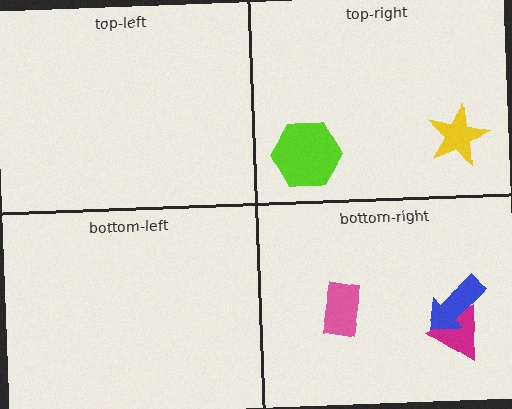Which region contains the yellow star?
The top-right region.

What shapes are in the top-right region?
The yellow star, the lime hexagon.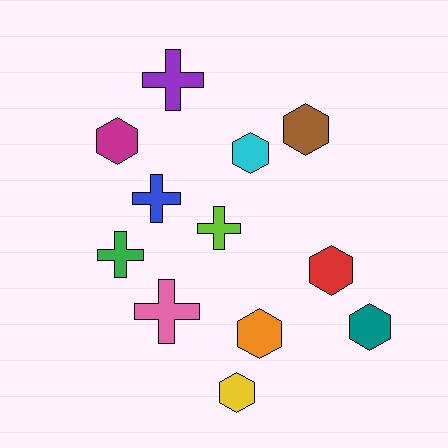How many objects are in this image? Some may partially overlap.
There are 12 objects.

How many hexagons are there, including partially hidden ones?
There are 7 hexagons.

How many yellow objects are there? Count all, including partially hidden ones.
There is 1 yellow object.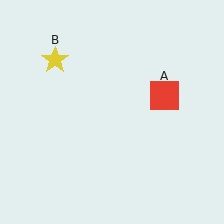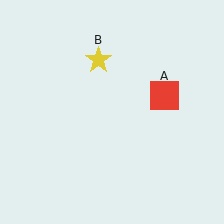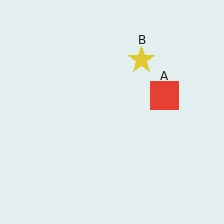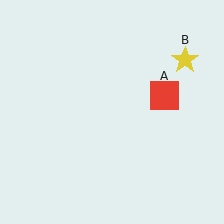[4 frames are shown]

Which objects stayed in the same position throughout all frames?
Red square (object A) remained stationary.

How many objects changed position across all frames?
1 object changed position: yellow star (object B).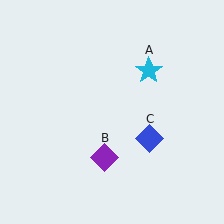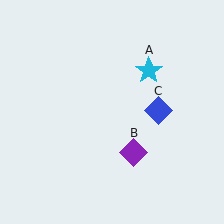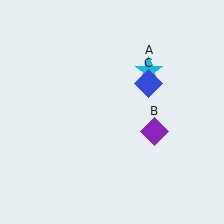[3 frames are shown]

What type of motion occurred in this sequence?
The purple diamond (object B), blue diamond (object C) rotated counterclockwise around the center of the scene.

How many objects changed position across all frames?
2 objects changed position: purple diamond (object B), blue diamond (object C).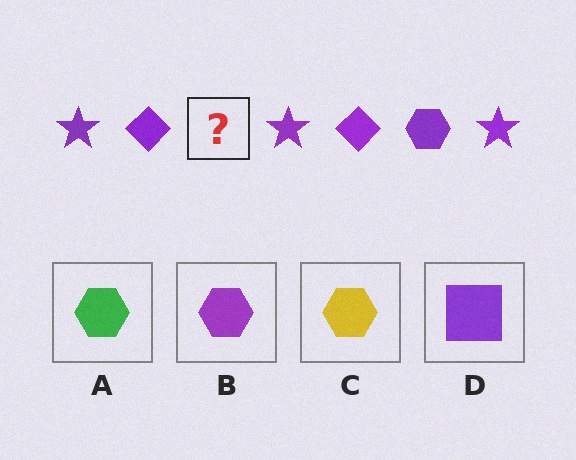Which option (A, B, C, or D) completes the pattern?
B.